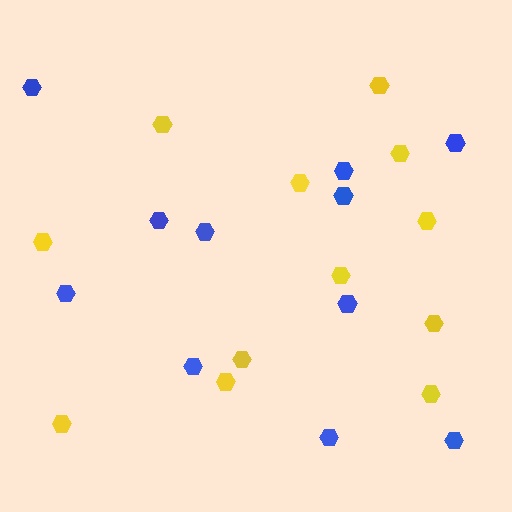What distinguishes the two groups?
There are 2 groups: one group of blue hexagons (11) and one group of yellow hexagons (12).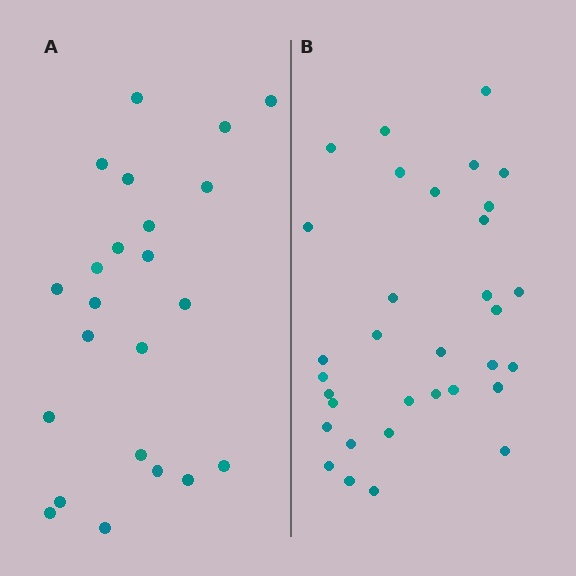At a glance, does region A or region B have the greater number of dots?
Region B (the right region) has more dots.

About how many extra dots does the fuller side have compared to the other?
Region B has roughly 10 or so more dots than region A.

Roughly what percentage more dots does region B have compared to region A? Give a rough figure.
About 45% more.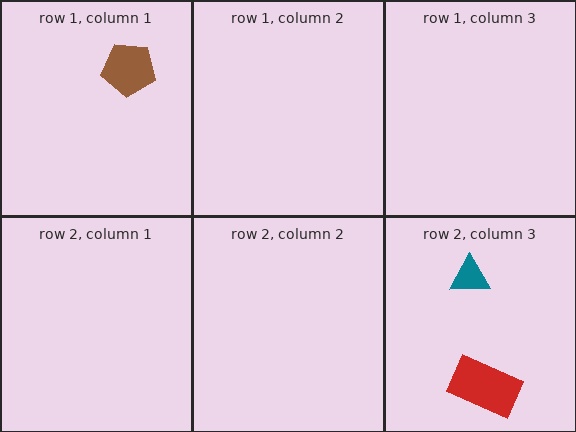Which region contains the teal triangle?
The row 2, column 3 region.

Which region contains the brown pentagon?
The row 1, column 1 region.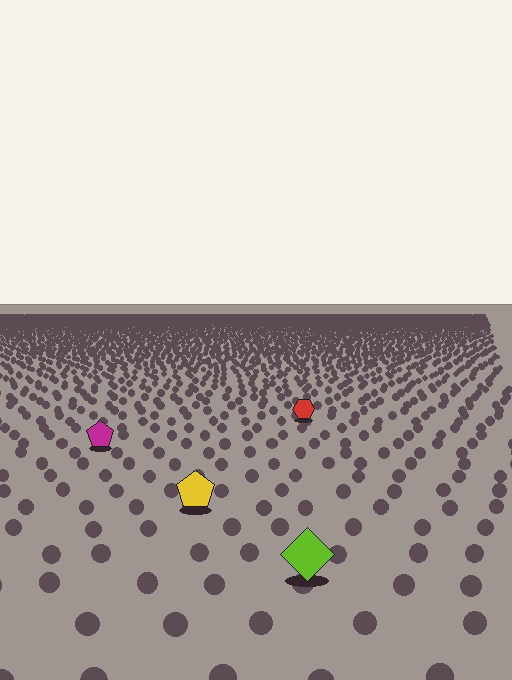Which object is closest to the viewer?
The lime diamond is closest. The texture marks near it are larger and more spread out.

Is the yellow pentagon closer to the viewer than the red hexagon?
Yes. The yellow pentagon is closer — you can tell from the texture gradient: the ground texture is coarser near it.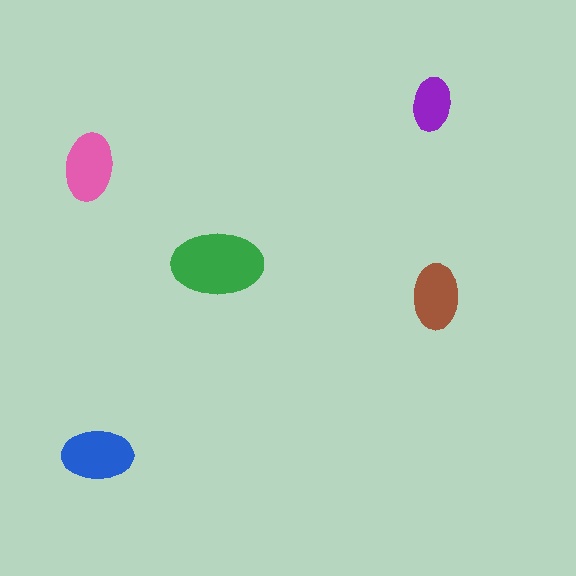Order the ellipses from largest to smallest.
the green one, the blue one, the pink one, the brown one, the purple one.